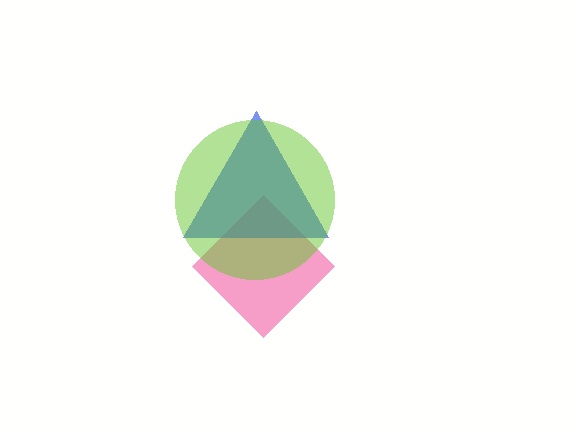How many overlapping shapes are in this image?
There are 3 overlapping shapes in the image.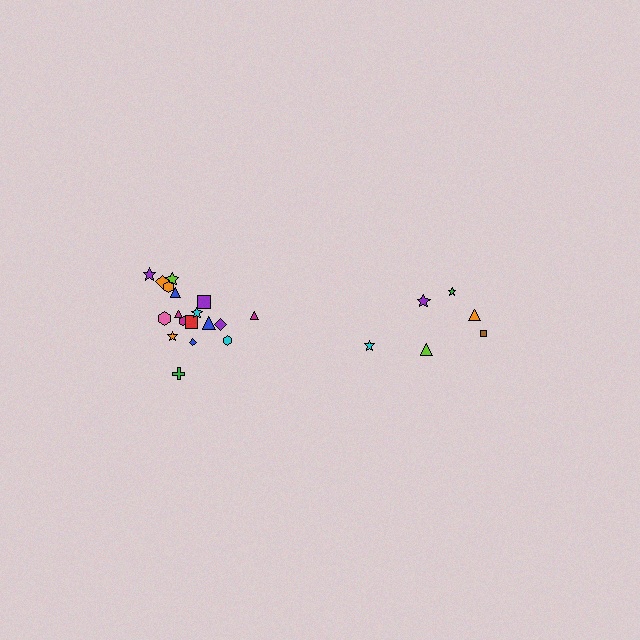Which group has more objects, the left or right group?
The left group.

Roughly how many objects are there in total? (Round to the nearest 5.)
Roughly 25 objects in total.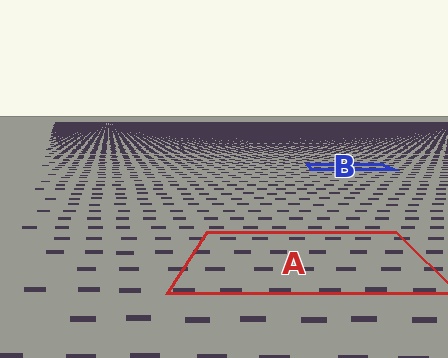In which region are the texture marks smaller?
The texture marks are smaller in region B, because it is farther away.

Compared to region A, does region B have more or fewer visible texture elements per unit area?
Region B has more texture elements per unit area — they are packed more densely because it is farther away.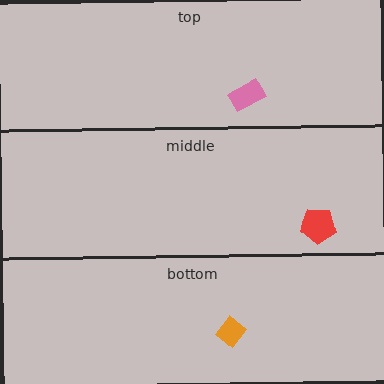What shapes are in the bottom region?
The orange diamond.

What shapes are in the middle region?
The red pentagon.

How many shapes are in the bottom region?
1.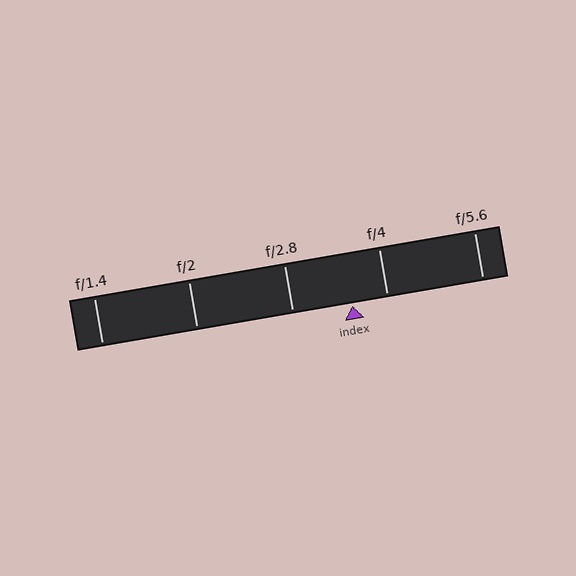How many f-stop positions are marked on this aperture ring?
There are 5 f-stop positions marked.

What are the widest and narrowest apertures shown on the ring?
The widest aperture shown is f/1.4 and the narrowest is f/5.6.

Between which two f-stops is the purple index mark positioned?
The index mark is between f/2.8 and f/4.